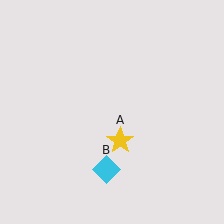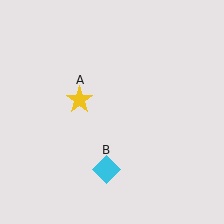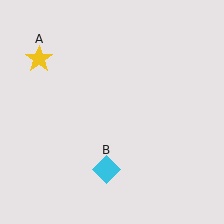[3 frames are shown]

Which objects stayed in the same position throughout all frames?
Cyan diamond (object B) remained stationary.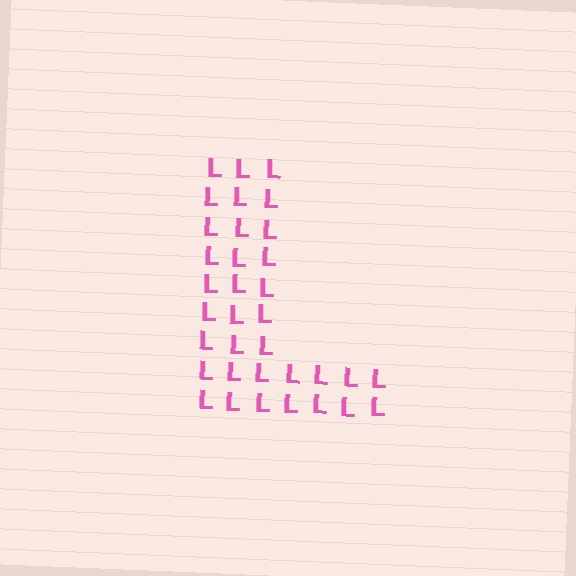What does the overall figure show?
The overall figure shows the letter L.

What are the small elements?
The small elements are letter L's.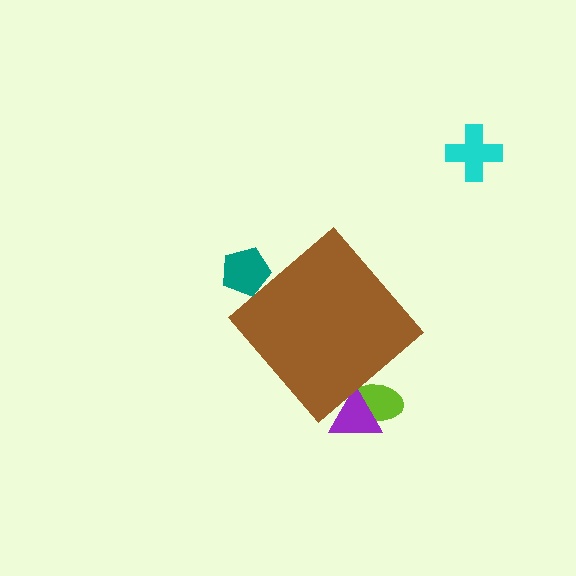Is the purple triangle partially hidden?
Yes, the purple triangle is partially hidden behind the brown diamond.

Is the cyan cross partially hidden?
No, the cyan cross is fully visible.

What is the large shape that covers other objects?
A brown diamond.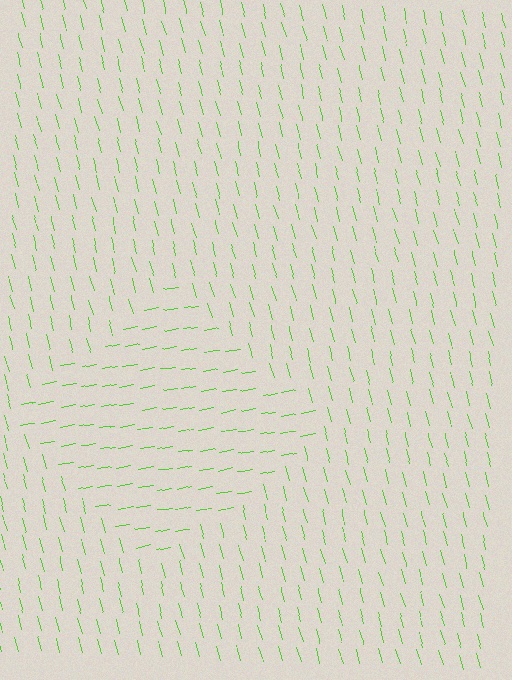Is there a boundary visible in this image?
Yes, there is a texture boundary formed by a change in line orientation.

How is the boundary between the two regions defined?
The boundary is defined purely by a change in line orientation (approximately 85 degrees difference). All lines are the same color and thickness.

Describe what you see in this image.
The image is filled with small lime line segments. A diamond region in the image has lines oriented differently from the surrounding lines, creating a visible texture boundary.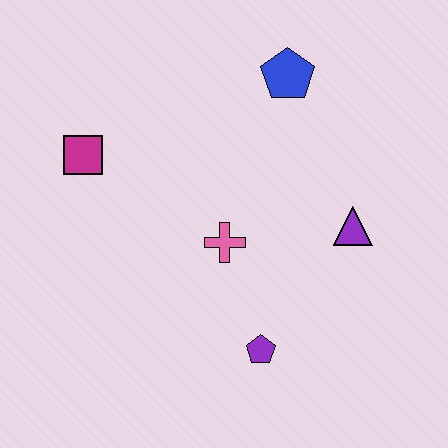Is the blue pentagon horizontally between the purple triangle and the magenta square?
Yes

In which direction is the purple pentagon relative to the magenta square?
The purple pentagon is below the magenta square.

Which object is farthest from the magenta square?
The purple triangle is farthest from the magenta square.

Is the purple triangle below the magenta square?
Yes